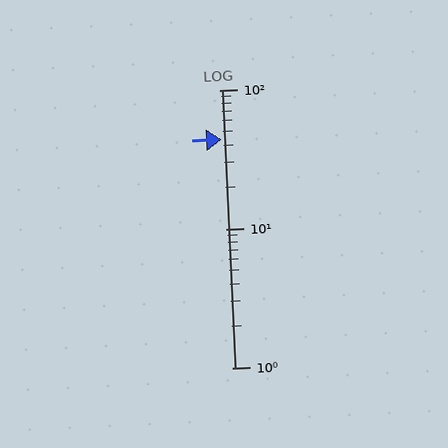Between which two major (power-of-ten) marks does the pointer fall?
The pointer is between 10 and 100.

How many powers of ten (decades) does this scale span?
The scale spans 2 decades, from 1 to 100.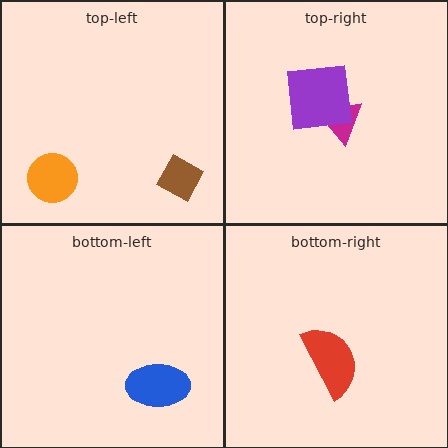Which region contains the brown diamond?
The top-left region.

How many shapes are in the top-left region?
2.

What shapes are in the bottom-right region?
The red semicircle.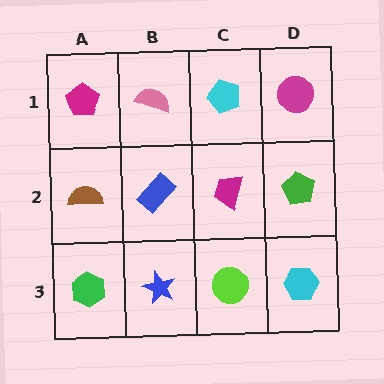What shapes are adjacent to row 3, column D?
A green pentagon (row 2, column D), a lime circle (row 3, column C).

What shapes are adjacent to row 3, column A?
A brown semicircle (row 2, column A), a blue star (row 3, column B).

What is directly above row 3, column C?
A magenta trapezoid.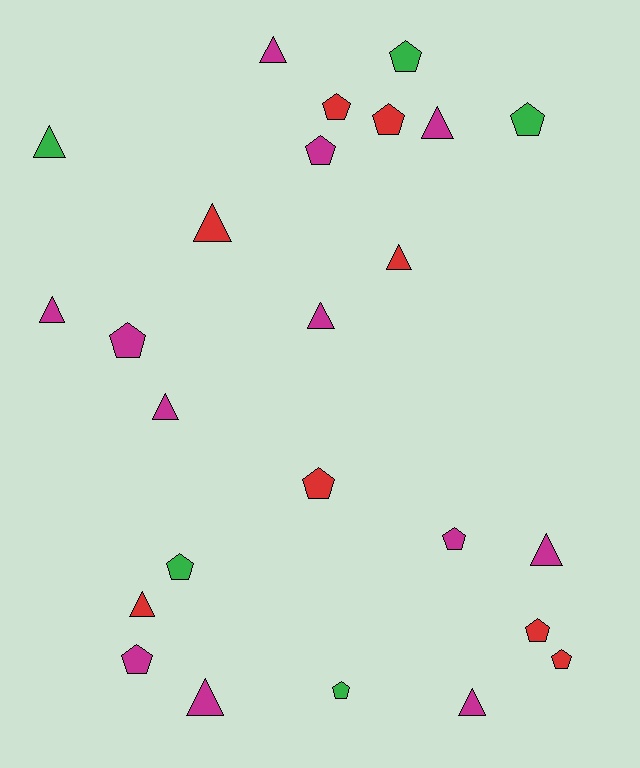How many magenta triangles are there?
There are 8 magenta triangles.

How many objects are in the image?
There are 25 objects.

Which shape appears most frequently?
Pentagon, with 13 objects.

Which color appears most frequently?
Magenta, with 12 objects.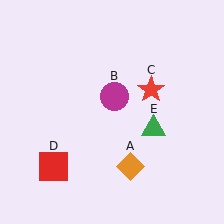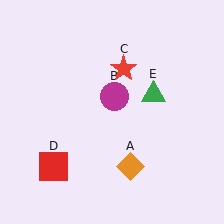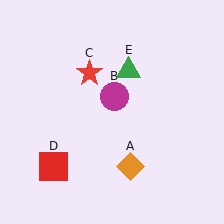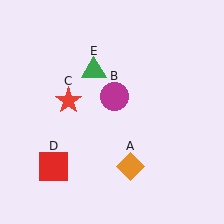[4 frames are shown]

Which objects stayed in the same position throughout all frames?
Orange diamond (object A) and magenta circle (object B) and red square (object D) remained stationary.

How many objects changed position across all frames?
2 objects changed position: red star (object C), green triangle (object E).